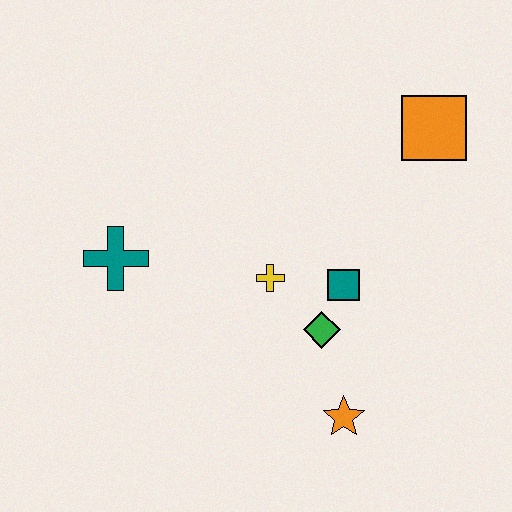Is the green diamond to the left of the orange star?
Yes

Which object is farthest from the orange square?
The teal cross is farthest from the orange square.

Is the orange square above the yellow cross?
Yes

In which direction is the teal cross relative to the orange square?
The teal cross is to the left of the orange square.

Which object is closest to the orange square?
The teal square is closest to the orange square.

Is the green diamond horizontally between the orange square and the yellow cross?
Yes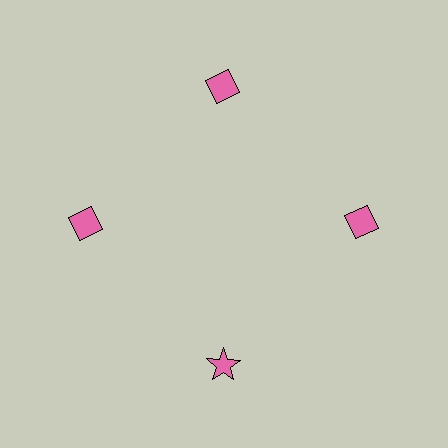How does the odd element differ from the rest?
It has a different shape: star instead of diamond.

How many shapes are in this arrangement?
There are 4 shapes arranged in a ring pattern.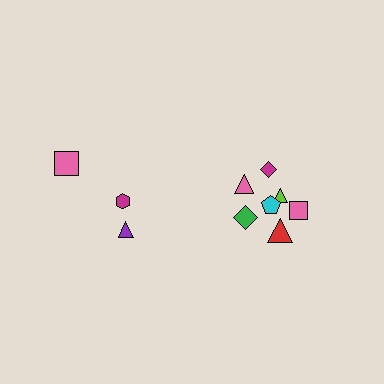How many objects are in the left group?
There are 3 objects.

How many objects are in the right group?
There are 7 objects.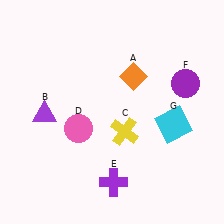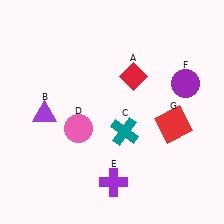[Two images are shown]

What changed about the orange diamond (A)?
In Image 1, A is orange. In Image 2, it changed to red.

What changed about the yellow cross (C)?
In Image 1, C is yellow. In Image 2, it changed to teal.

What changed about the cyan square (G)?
In Image 1, G is cyan. In Image 2, it changed to red.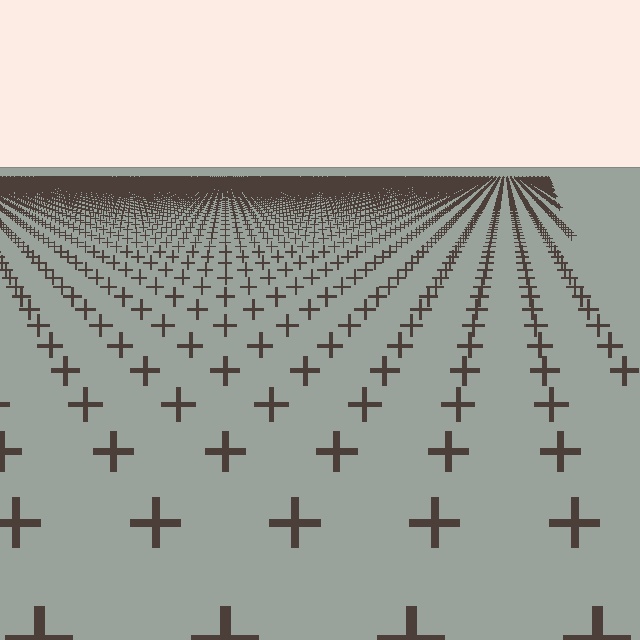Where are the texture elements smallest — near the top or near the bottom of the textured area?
Near the top.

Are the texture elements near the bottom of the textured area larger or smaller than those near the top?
Larger. Near the bottom, elements are closer to the viewer and appear at a bigger on-screen size.